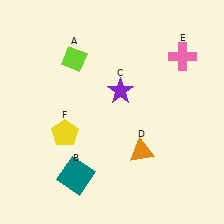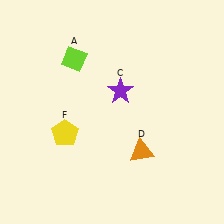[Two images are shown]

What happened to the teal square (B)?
The teal square (B) was removed in Image 2. It was in the bottom-left area of Image 1.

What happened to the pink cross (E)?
The pink cross (E) was removed in Image 2. It was in the top-right area of Image 1.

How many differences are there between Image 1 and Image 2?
There are 2 differences between the two images.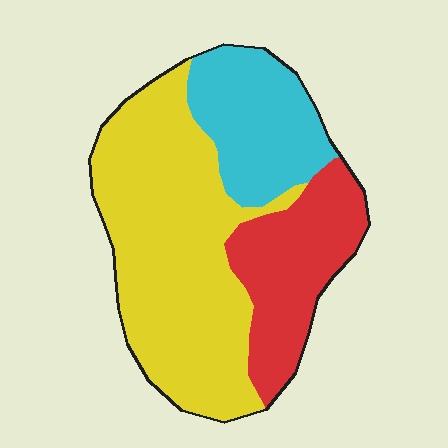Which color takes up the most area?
Yellow, at roughly 55%.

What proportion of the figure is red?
Red takes up about one quarter (1/4) of the figure.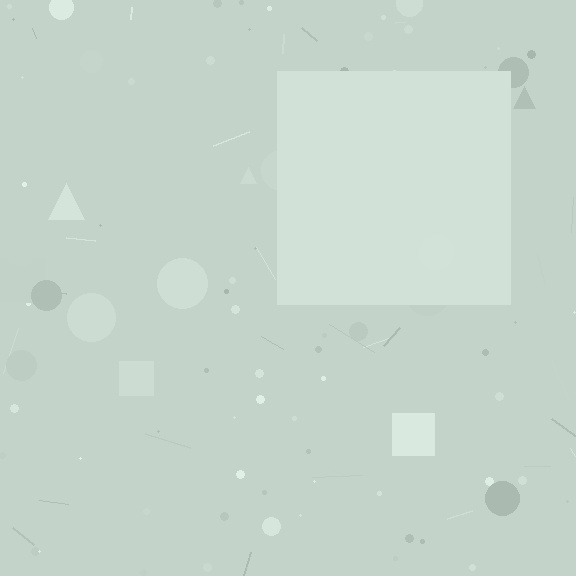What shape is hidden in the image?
A square is hidden in the image.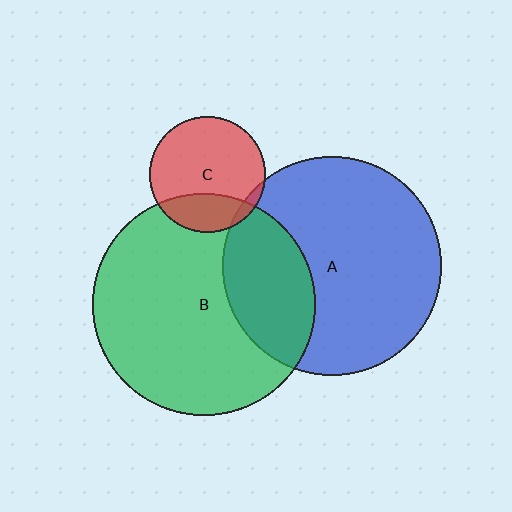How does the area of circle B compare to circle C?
Approximately 3.7 times.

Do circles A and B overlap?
Yes.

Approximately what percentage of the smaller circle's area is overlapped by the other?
Approximately 30%.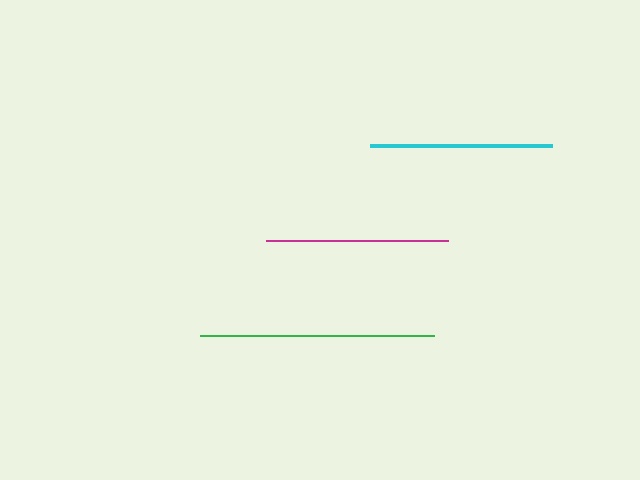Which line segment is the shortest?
The cyan line is the shortest at approximately 181 pixels.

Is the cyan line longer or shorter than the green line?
The green line is longer than the cyan line.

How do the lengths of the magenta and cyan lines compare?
The magenta and cyan lines are approximately the same length.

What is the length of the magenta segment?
The magenta segment is approximately 182 pixels long.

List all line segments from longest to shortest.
From longest to shortest: green, magenta, cyan.